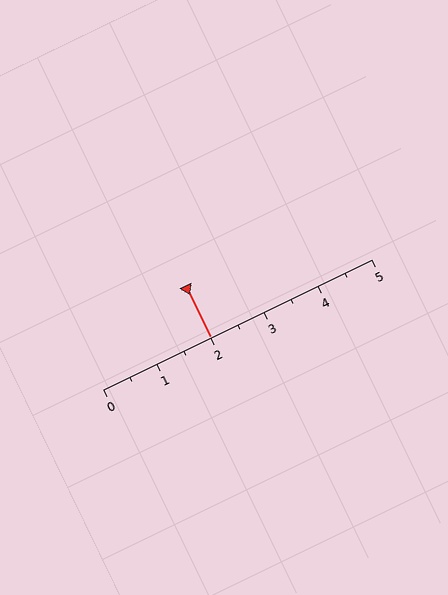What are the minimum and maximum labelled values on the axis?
The axis runs from 0 to 5.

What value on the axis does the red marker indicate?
The marker indicates approximately 2.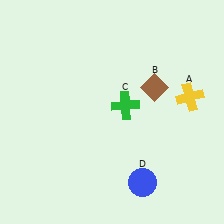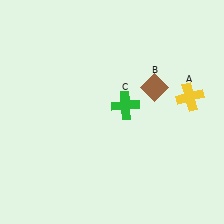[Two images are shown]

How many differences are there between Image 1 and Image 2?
There is 1 difference between the two images.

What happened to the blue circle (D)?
The blue circle (D) was removed in Image 2. It was in the bottom-right area of Image 1.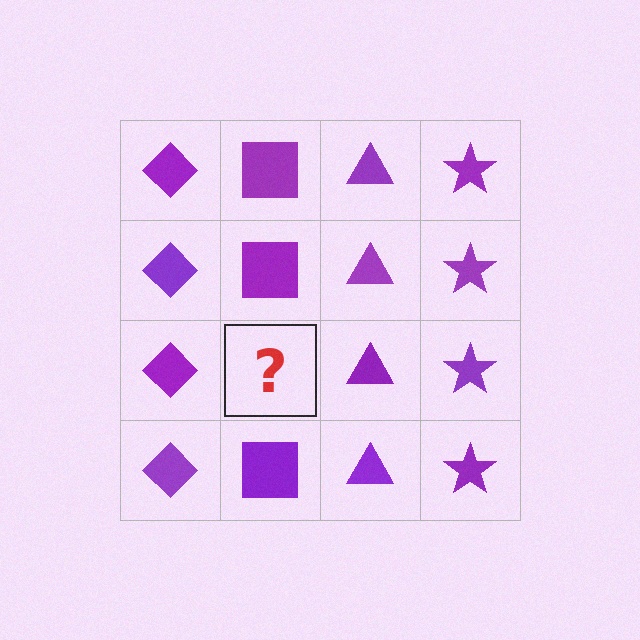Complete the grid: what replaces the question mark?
The question mark should be replaced with a purple square.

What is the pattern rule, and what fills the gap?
The rule is that each column has a consistent shape. The gap should be filled with a purple square.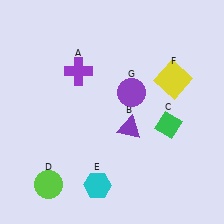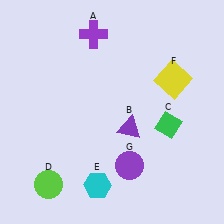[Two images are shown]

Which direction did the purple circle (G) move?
The purple circle (G) moved down.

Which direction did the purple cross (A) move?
The purple cross (A) moved up.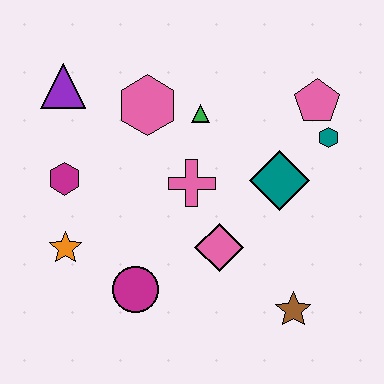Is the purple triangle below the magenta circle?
No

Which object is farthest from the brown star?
The purple triangle is farthest from the brown star.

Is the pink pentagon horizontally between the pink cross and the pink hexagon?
No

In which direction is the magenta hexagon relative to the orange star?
The magenta hexagon is above the orange star.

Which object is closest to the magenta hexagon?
The orange star is closest to the magenta hexagon.